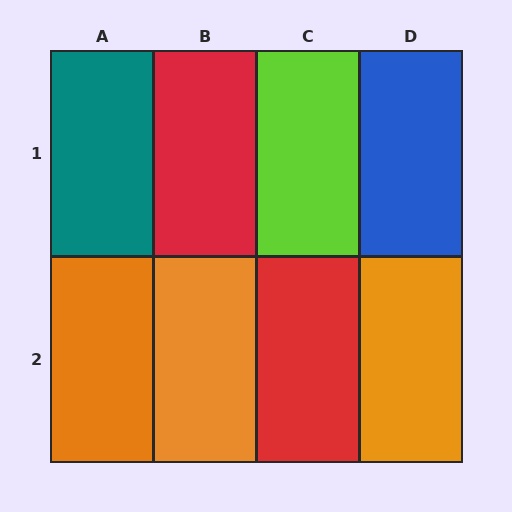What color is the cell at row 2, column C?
Red.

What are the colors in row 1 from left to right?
Teal, red, lime, blue.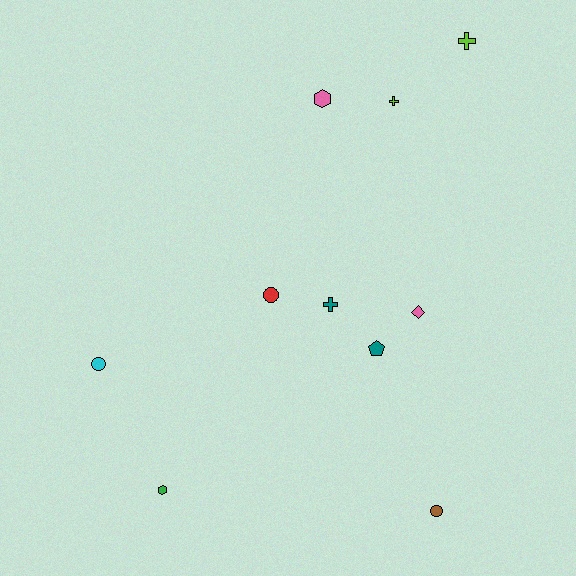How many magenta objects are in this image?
There are no magenta objects.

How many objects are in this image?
There are 10 objects.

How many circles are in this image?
There are 3 circles.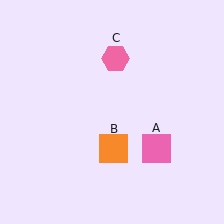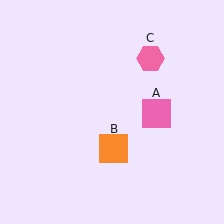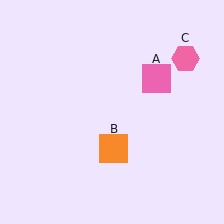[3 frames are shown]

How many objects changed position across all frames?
2 objects changed position: pink square (object A), pink hexagon (object C).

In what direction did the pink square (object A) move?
The pink square (object A) moved up.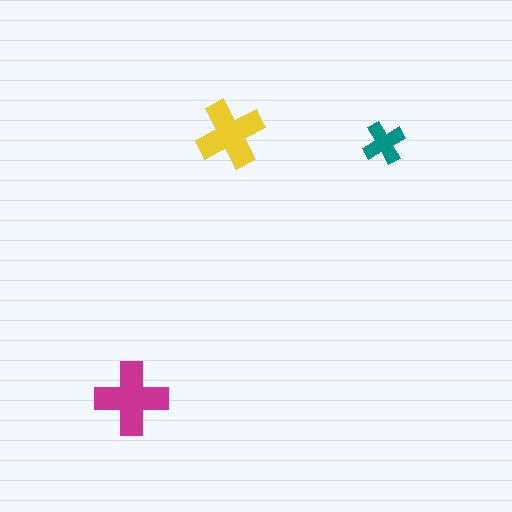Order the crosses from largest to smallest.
the magenta one, the yellow one, the teal one.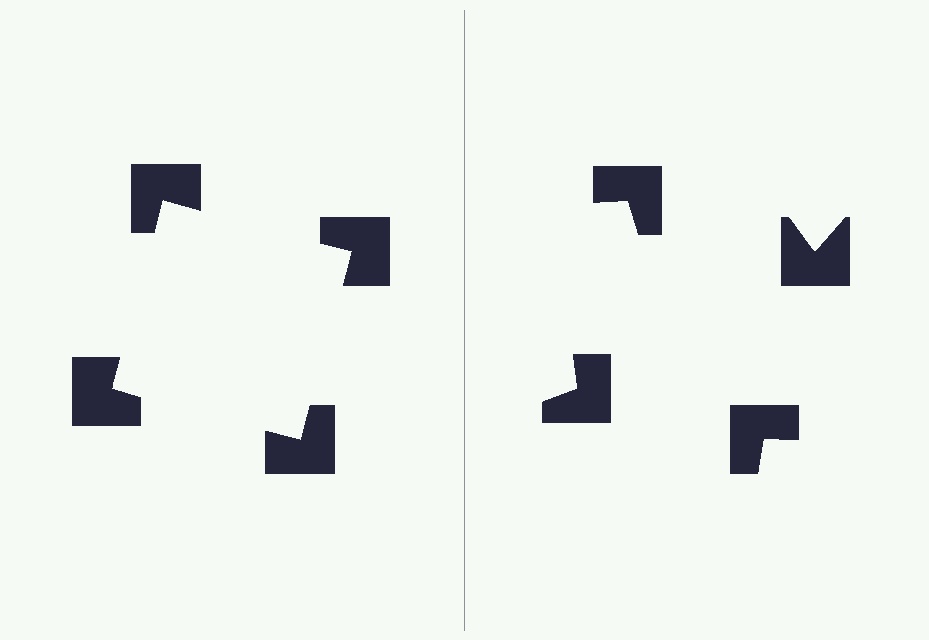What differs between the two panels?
The notched squares are positioned identically on both sides; only the wedge orientations differ. On the left they align to a square; on the right they are misaligned.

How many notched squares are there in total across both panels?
8 — 4 on each side.